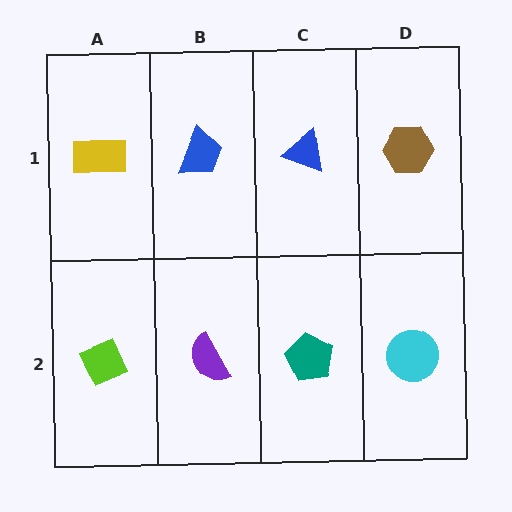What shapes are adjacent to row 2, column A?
A yellow rectangle (row 1, column A), a purple semicircle (row 2, column B).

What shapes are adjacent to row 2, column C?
A blue triangle (row 1, column C), a purple semicircle (row 2, column B), a cyan circle (row 2, column D).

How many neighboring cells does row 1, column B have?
3.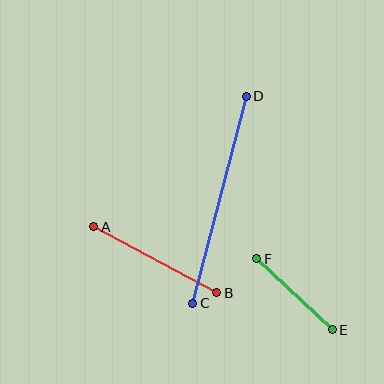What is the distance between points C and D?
The distance is approximately 214 pixels.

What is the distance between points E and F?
The distance is approximately 104 pixels.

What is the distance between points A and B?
The distance is approximately 140 pixels.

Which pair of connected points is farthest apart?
Points C and D are farthest apart.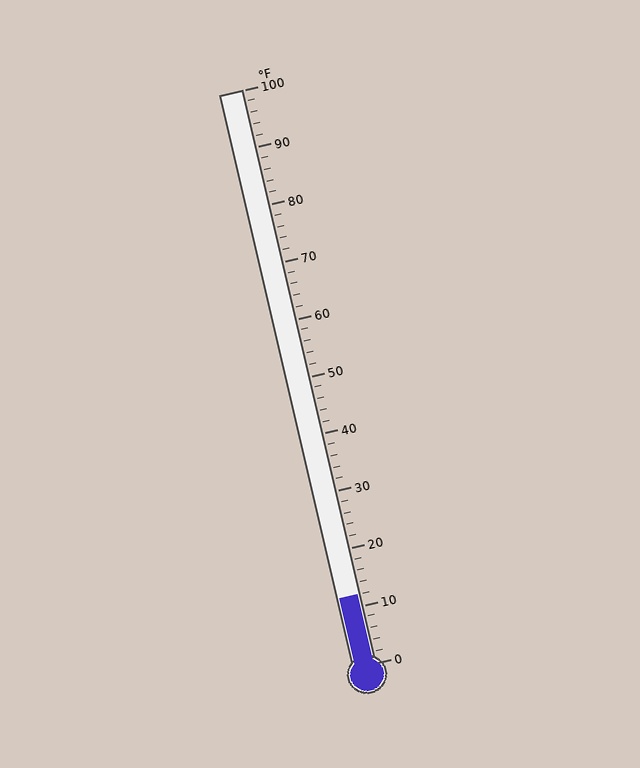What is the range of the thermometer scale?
The thermometer scale ranges from 0°F to 100°F.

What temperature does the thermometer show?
The thermometer shows approximately 12°F.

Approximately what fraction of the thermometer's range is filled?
The thermometer is filled to approximately 10% of its range.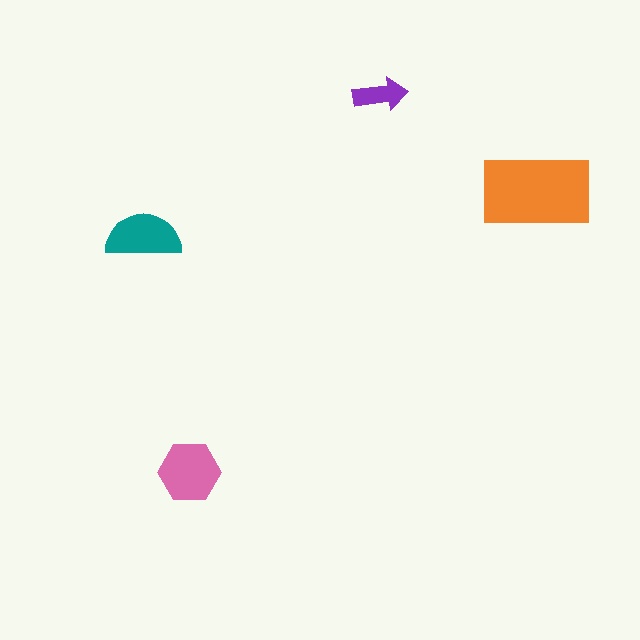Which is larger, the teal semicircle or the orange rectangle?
The orange rectangle.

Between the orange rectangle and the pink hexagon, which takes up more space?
The orange rectangle.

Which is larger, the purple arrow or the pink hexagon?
The pink hexagon.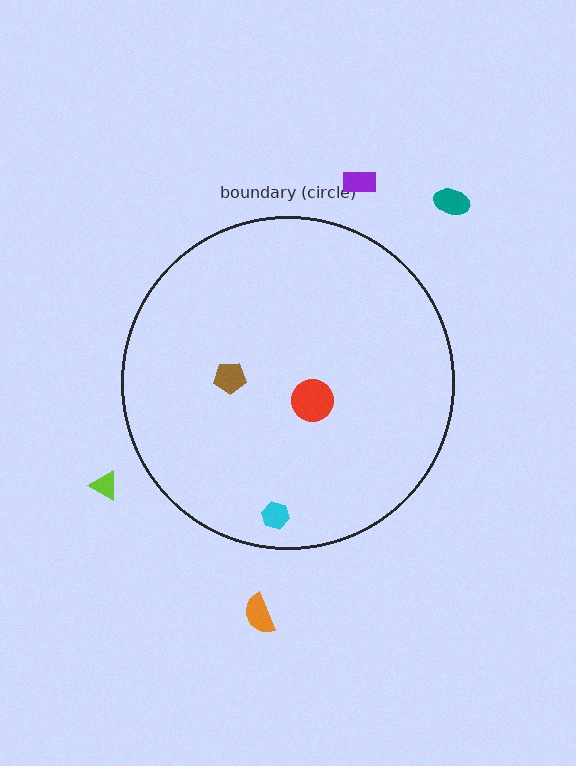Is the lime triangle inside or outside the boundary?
Outside.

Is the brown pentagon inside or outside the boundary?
Inside.